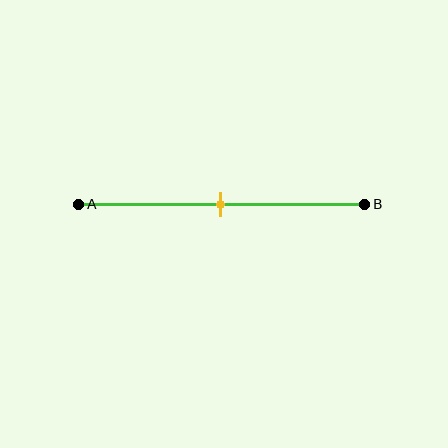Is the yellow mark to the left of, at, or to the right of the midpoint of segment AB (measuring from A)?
The yellow mark is approximately at the midpoint of segment AB.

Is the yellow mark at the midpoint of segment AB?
Yes, the mark is approximately at the midpoint.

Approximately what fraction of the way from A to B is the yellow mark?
The yellow mark is approximately 50% of the way from A to B.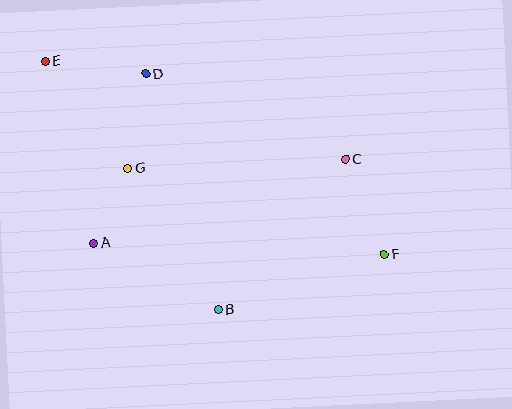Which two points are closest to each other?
Points A and G are closest to each other.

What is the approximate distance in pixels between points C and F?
The distance between C and F is approximately 103 pixels.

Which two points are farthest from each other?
Points E and F are farthest from each other.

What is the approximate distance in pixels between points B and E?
The distance between B and E is approximately 303 pixels.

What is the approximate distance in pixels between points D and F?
The distance between D and F is approximately 299 pixels.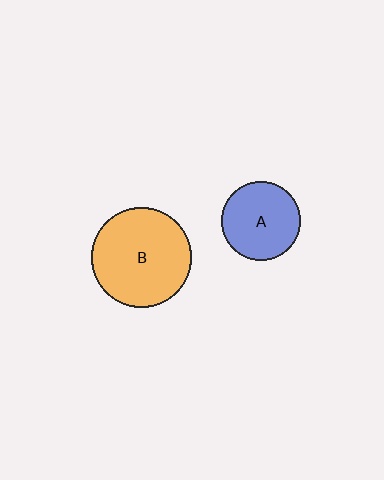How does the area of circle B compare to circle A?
Approximately 1.6 times.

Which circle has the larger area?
Circle B (orange).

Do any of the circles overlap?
No, none of the circles overlap.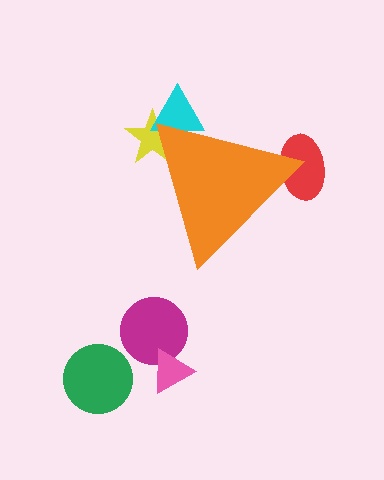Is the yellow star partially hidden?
Yes, the yellow star is partially hidden behind the orange triangle.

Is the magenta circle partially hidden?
No, the magenta circle is fully visible.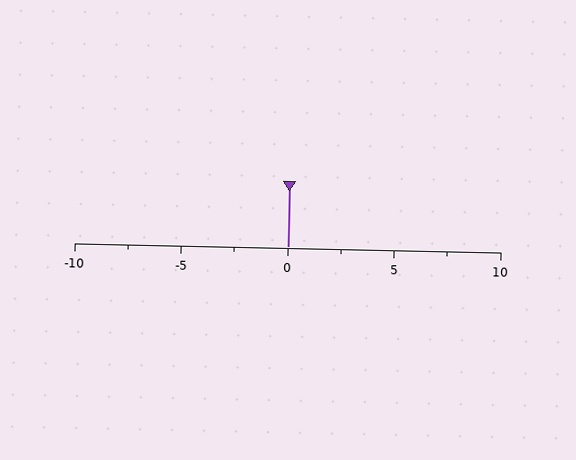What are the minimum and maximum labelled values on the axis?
The axis runs from -10 to 10.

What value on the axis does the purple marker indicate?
The marker indicates approximately 0.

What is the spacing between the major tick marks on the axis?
The major ticks are spaced 5 apart.